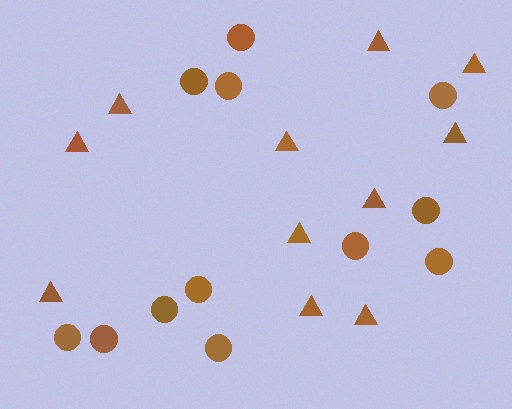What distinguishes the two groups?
There are 2 groups: one group of triangles (11) and one group of circles (12).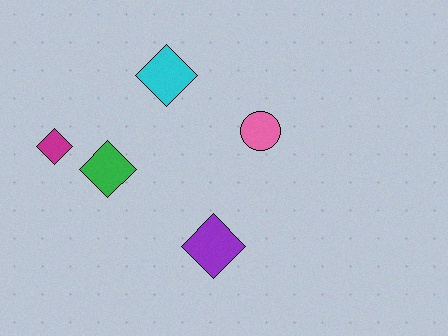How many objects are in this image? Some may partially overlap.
There are 5 objects.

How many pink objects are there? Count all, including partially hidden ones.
There is 1 pink object.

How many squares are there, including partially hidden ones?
There are no squares.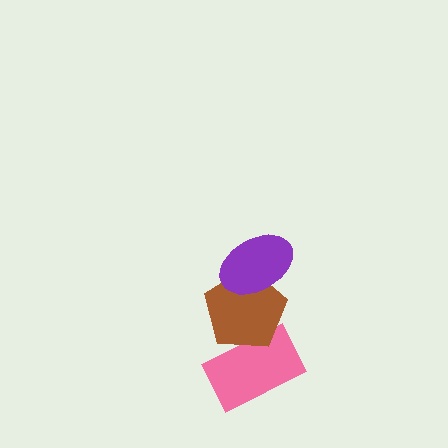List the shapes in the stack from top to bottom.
From top to bottom: the purple ellipse, the brown pentagon, the pink rectangle.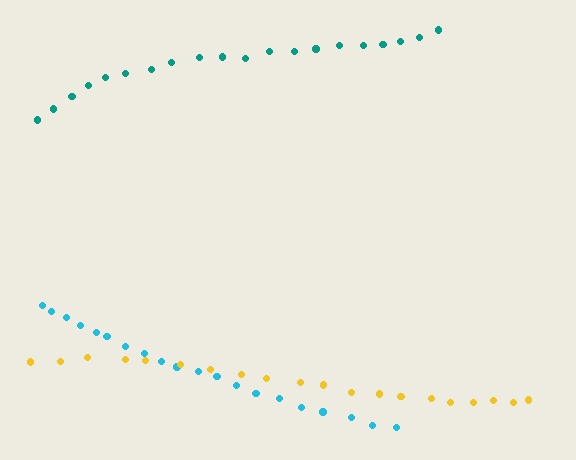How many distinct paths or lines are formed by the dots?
There are 3 distinct paths.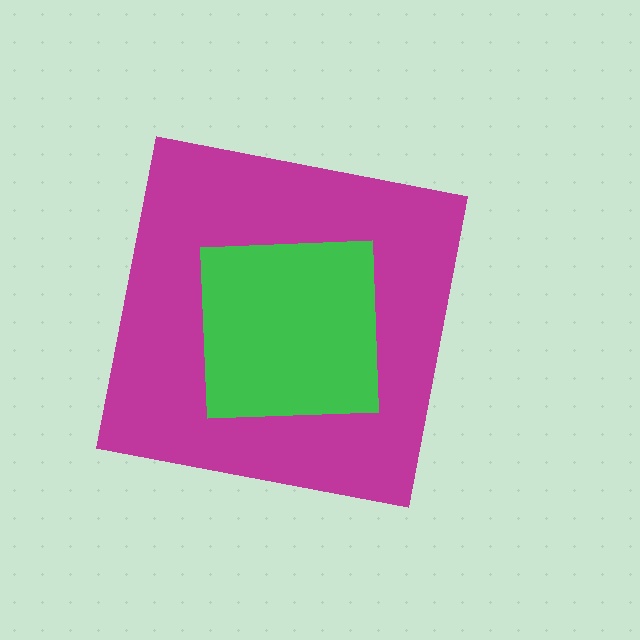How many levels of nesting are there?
2.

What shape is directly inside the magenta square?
The green square.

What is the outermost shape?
The magenta square.